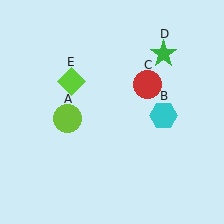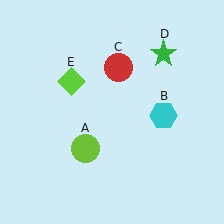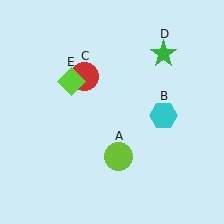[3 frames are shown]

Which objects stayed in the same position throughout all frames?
Cyan hexagon (object B) and green star (object D) and lime diamond (object E) remained stationary.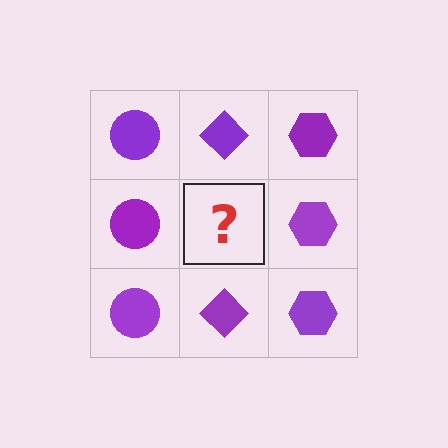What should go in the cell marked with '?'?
The missing cell should contain a purple diamond.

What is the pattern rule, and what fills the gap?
The rule is that each column has a consistent shape. The gap should be filled with a purple diamond.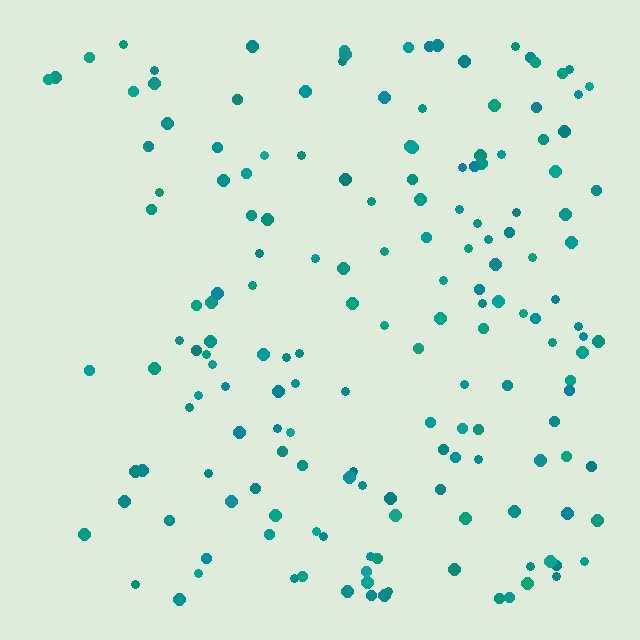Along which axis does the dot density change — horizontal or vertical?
Horizontal.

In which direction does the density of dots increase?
From left to right, with the right side densest.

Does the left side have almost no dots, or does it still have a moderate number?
Still a moderate number, just noticeably fewer than the right.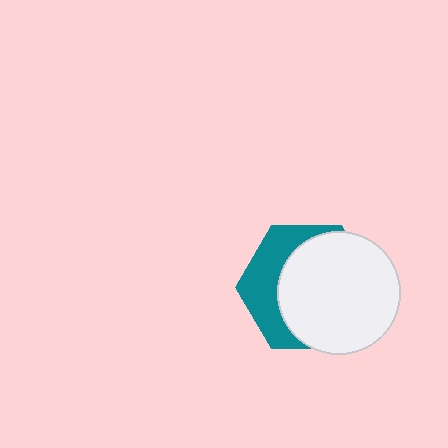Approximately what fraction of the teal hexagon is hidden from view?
Roughly 64% of the teal hexagon is hidden behind the white circle.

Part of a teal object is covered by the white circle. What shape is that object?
It is a hexagon.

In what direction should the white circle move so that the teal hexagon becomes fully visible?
The white circle should move right. That is the shortest direction to clear the overlap and leave the teal hexagon fully visible.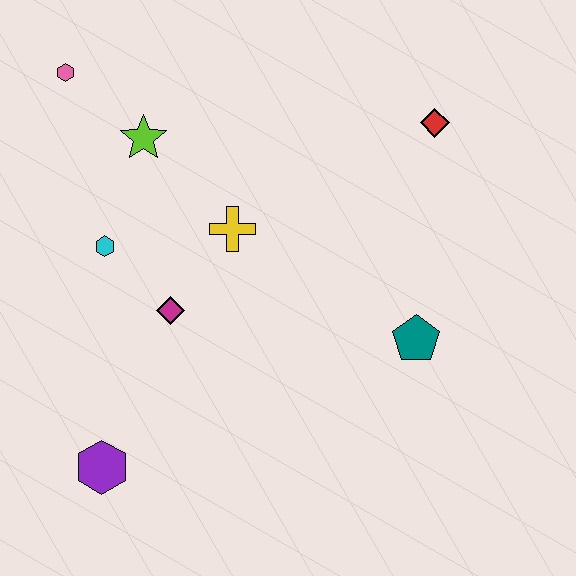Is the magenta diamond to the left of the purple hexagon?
No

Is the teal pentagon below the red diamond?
Yes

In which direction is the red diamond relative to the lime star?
The red diamond is to the right of the lime star.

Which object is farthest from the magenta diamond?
The red diamond is farthest from the magenta diamond.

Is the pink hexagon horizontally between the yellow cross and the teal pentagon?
No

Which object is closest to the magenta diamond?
The cyan hexagon is closest to the magenta diamond.